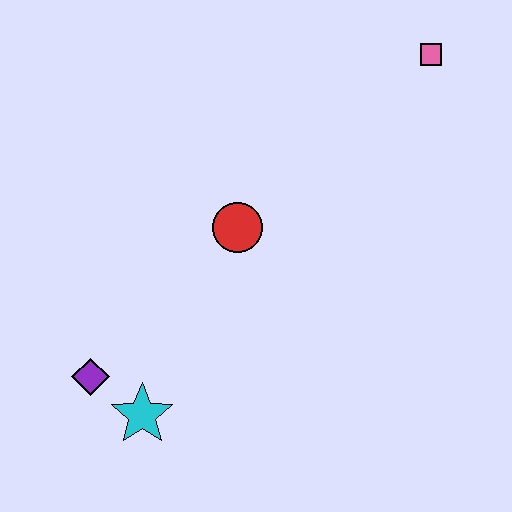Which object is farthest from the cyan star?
The pink square is farthest from the cyan star.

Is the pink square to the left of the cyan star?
No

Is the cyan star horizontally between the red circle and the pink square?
No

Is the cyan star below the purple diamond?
Yes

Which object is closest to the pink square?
The red circle is closest to the pink square.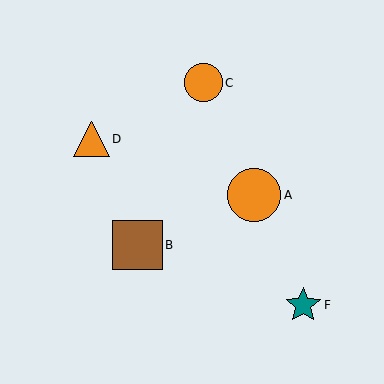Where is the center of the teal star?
The center of the teal star is at (303, 305).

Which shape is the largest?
The orange circle (labeled A) is the largest.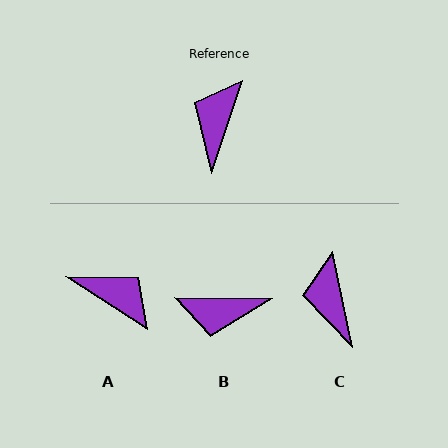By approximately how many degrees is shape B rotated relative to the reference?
Approximately 108 degrees counter-clockwise.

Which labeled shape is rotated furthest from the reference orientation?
B, about 108 degrees away.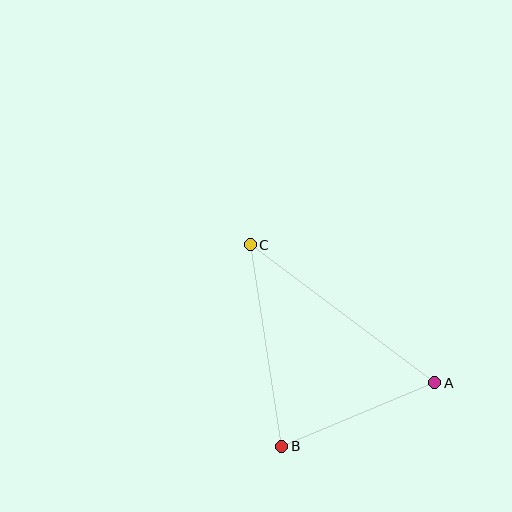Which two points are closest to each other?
Points A and B are closest to each other.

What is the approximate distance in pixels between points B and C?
The distance between B and C is approximately 204 pixels.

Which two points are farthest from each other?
Points A and C are farthest from each other.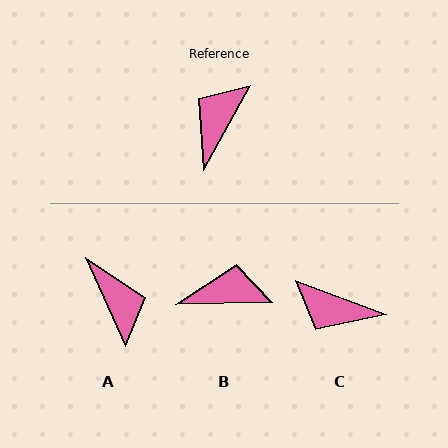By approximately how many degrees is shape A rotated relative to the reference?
Approximately 127 degrees clockwise.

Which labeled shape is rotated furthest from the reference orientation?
A, about 127 degrees away.